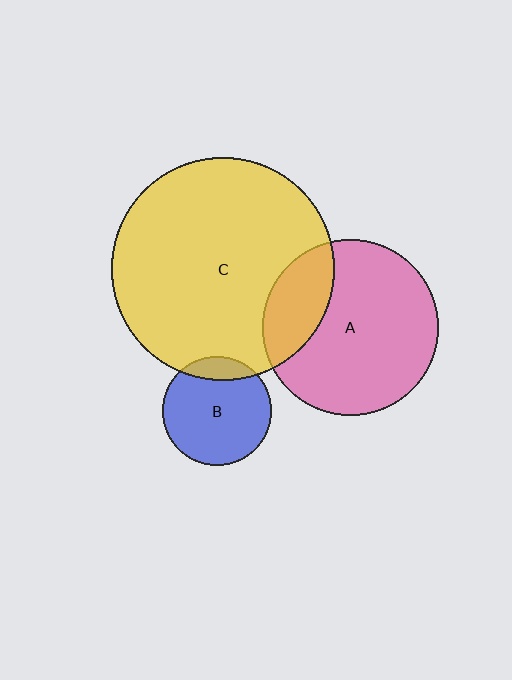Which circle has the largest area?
Circle C (yellow).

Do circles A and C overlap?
Yes.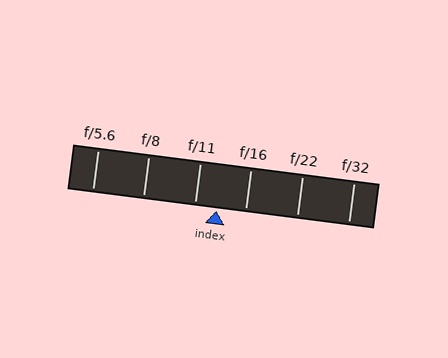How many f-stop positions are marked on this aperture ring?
There are 6 f-stop positions marked.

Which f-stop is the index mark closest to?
The index mark is closest to f/11.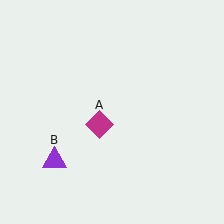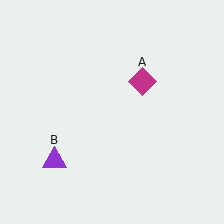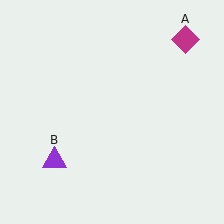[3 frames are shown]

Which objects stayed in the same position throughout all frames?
Purple triangle (object B) remained stationary.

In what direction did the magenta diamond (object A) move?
The magenta diamond (object A) moved up and to the right.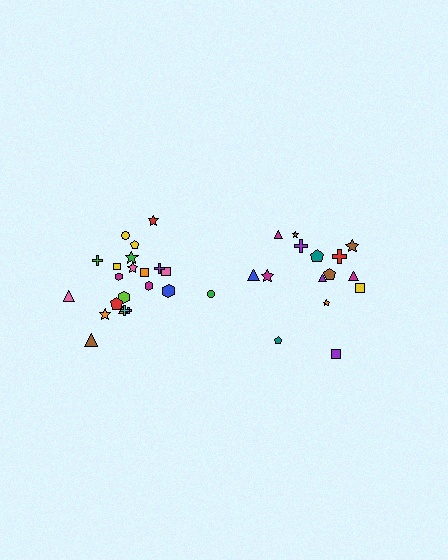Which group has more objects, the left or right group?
The left group.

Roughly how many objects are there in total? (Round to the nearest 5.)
Roughly 35 objects in total.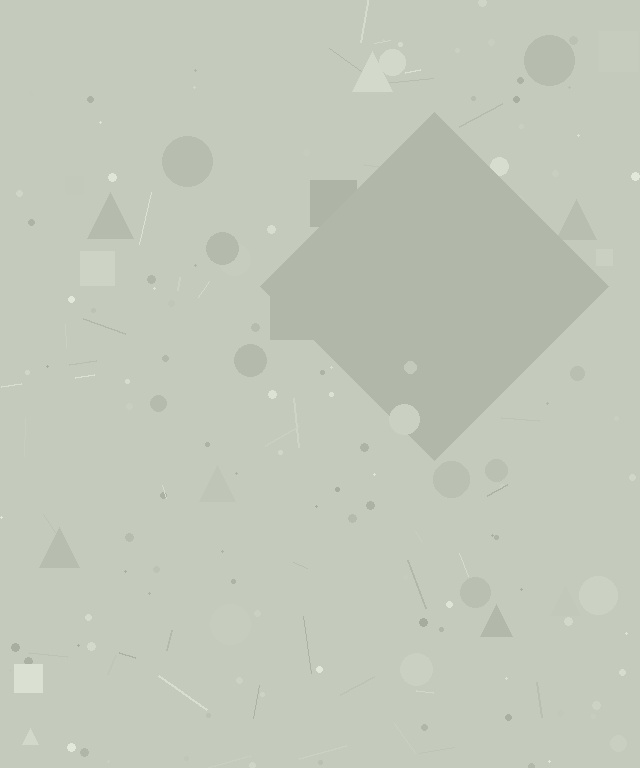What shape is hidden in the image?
A diamond is hidden in the image.